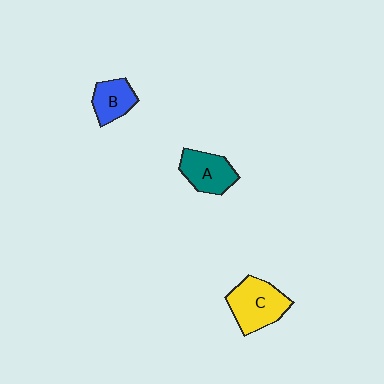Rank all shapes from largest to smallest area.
From largest to smallest: C (yellow), A (teal), B (blue).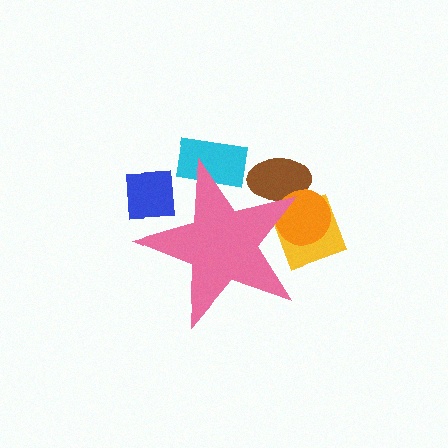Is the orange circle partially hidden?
Yes, the orange circle is partially hidden behind the pink star.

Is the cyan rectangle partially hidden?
Yes, the cyan rectangle is partially hidden behind the pink star.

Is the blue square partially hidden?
Yes, the blue square is partially hidden behind the pink star.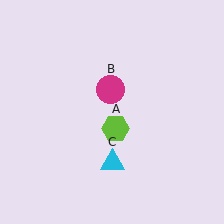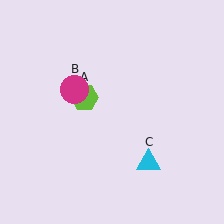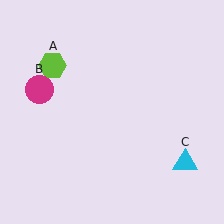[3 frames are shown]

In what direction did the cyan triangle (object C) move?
The cyan triangle (object C) moved right.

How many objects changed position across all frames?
3 objects changed position: lime hexagon (object A), magenta circle (object B), cyan triangle (object C).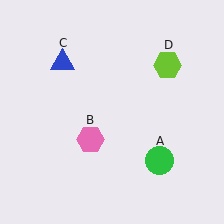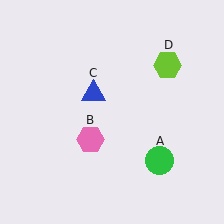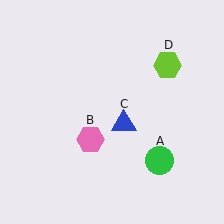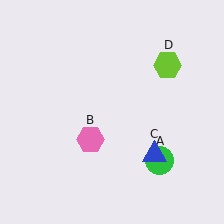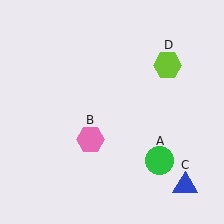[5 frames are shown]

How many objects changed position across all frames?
1 object changed position: blue triangle (object C).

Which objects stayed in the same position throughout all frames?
Green circle (object A) and pink hexagon (object B) and lime hexagon (object D) remained stationary.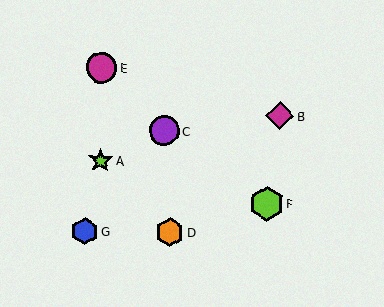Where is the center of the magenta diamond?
The center of the magenta diamond is at (280, 116).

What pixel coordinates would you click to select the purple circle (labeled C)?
Click at (164, 131) to select the purple circle C.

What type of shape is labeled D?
Shape D is an orange hexagon.